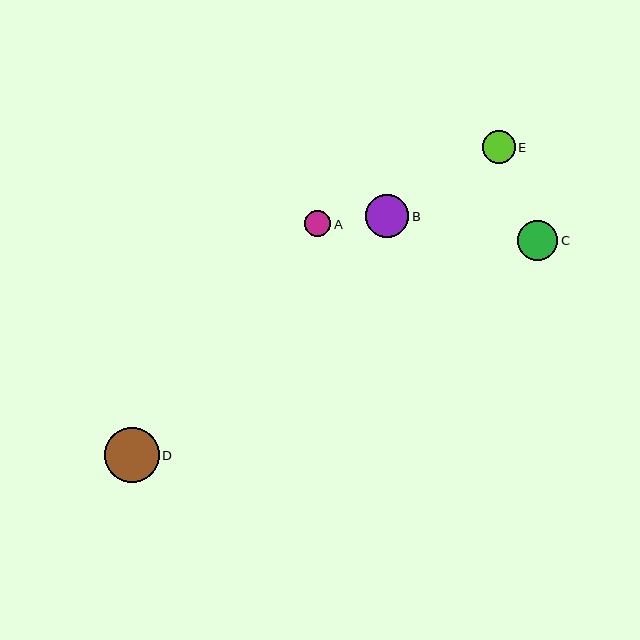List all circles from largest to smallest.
From largest to smallest: D, B, C, E, A.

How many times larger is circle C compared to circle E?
Circle C is approximately 1.3 times the size of circle E.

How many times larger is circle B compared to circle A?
Circle B is approximately 1.7 times the size of circle A.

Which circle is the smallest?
Circle A is the smallest with a size of approximately 26 pixels.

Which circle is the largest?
Circle D is the largest with a size of approximately 54 pixels.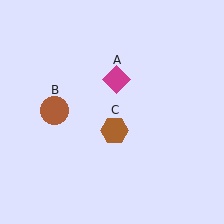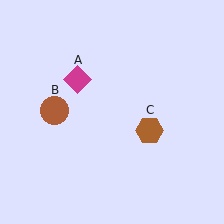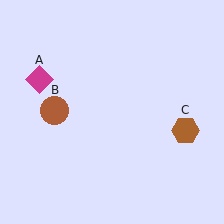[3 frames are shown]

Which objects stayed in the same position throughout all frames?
Brown circle (object B) remained stationary.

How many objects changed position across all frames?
2 objects changed position: magenta diamond (object A), brown hexagon (object C).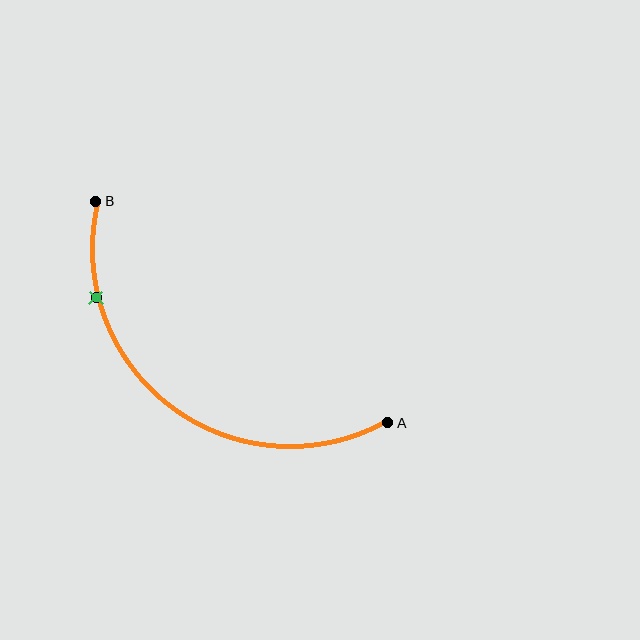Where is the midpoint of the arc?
The arc midpoint is the point on the curve farthest from the straight line joining A and B. It sits below and to the left of that line.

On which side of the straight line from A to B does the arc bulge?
The arc bulges below and to the left of the straight line connecting A and B.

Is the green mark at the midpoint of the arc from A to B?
No. The green mark lies on the arc but is closer to endpoint B. The arc midpoint would be at the point on the curve equidistant along the arc from both A and B.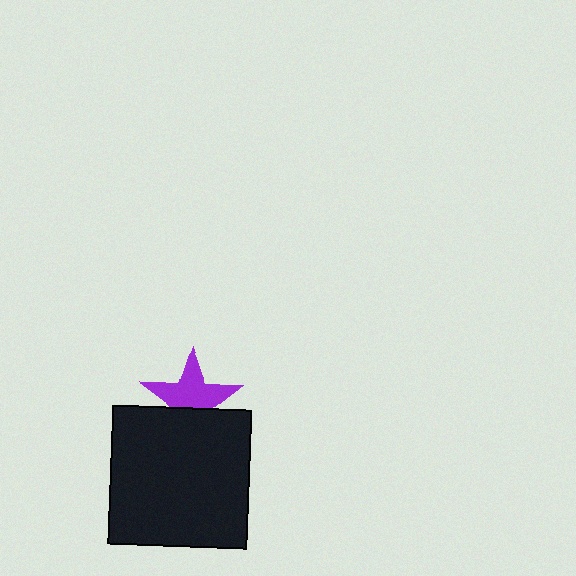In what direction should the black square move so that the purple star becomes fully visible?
The black square should move down. That is the shortest direction to clear the overlap and leave the purple star fully visible.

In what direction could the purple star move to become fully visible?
The purple star could move up. That would shift it out from behind the black square entirely.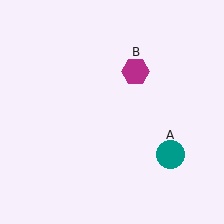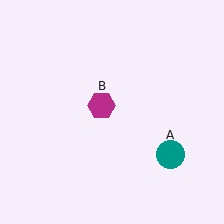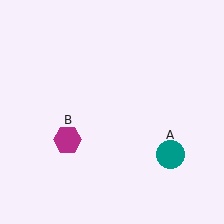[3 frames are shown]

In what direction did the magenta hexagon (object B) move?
The magenta hexagon (object B) moved down and to the left.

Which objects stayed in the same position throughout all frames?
Teal circle (object A) remained stationary.